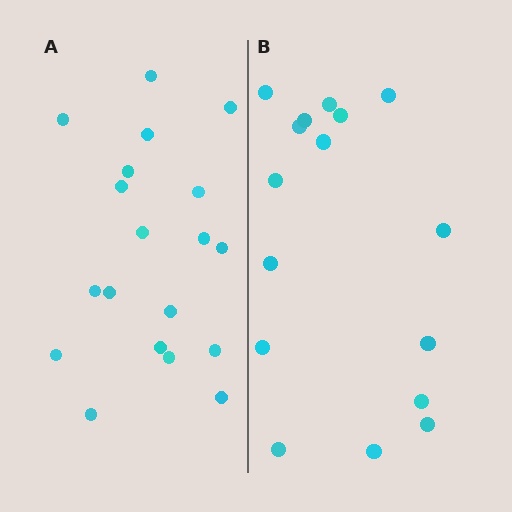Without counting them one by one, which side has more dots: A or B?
Region A (the left region) has more dots.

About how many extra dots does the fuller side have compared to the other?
Region A has just a few more — roughly 2 or 3 more dots than region B.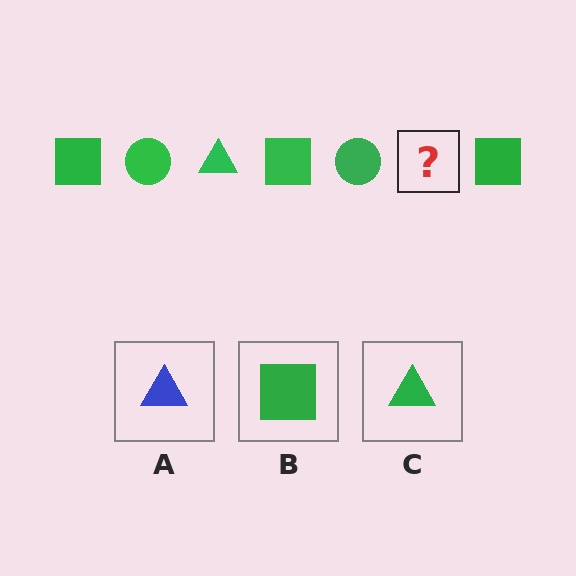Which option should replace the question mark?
Option C.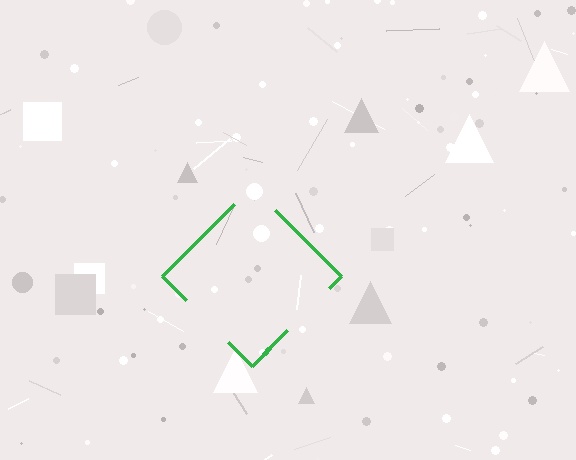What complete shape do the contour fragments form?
The contour fragments form a diamond.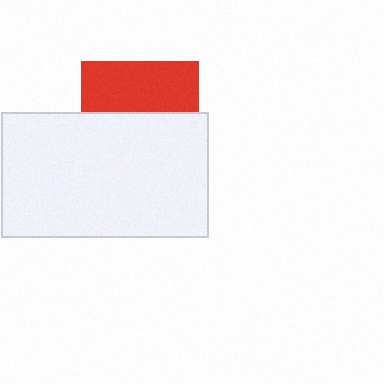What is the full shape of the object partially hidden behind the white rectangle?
The partially hidden object is a red square.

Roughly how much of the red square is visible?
A small part of it is visible (roughly 42%).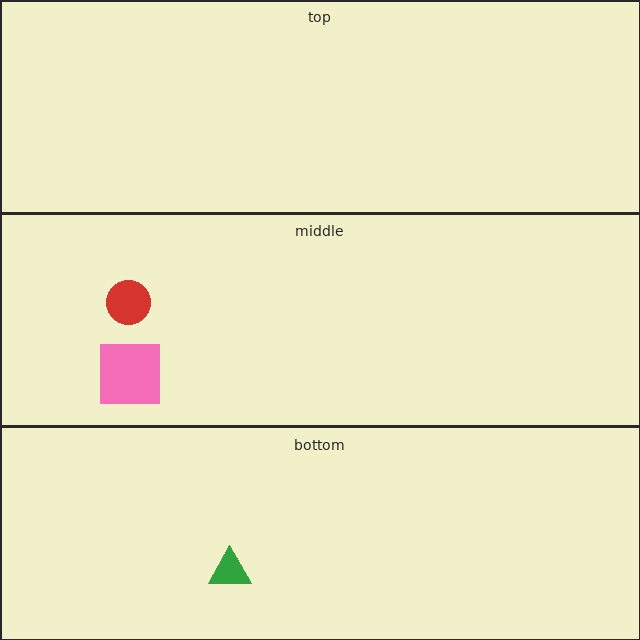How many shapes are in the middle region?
2.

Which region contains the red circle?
The middle region.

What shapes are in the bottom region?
The green triangle.